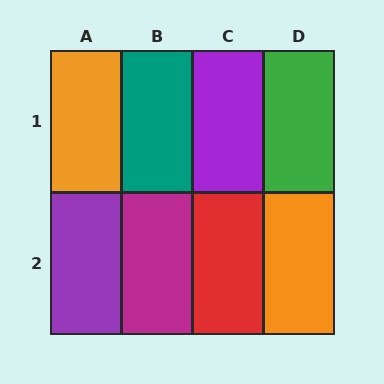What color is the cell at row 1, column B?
Teal.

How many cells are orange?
2 cells are orange.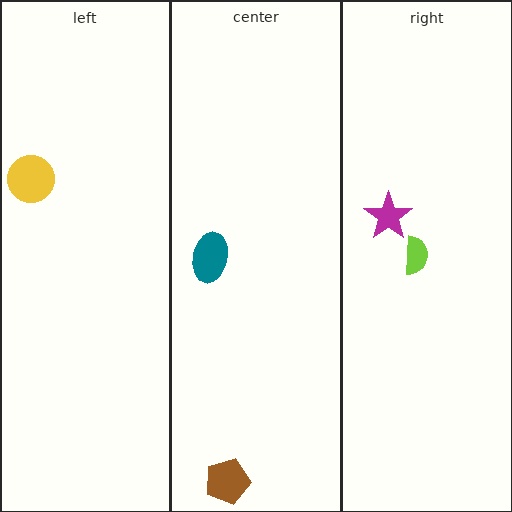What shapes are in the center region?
The teal ellipse, the brown pentagon.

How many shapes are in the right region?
2.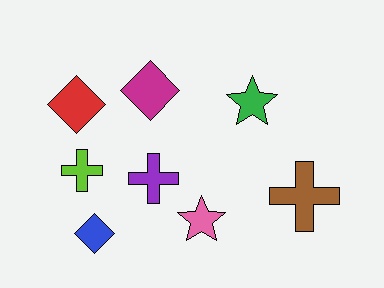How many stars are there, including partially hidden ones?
There are 2 stars.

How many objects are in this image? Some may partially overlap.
There are 8 objects.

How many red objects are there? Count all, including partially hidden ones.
There is 1 red object.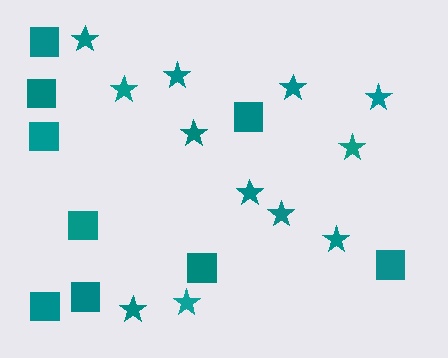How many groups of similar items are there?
There are 2 groups: one group of stars (12) and one group of squares (9).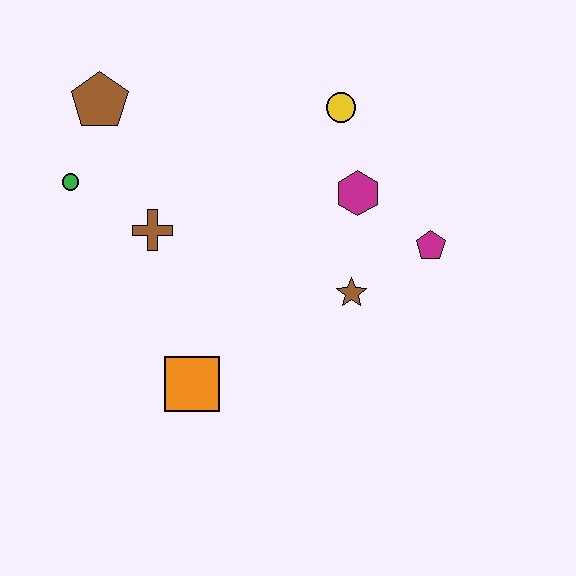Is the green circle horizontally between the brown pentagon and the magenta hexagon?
No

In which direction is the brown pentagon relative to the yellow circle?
The brown pentagon is to the left of the yellow circle.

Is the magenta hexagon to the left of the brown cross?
No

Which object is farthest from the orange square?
The yellow circle is farthest from the orange square.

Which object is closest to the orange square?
The brown cross is closest to the orange square.